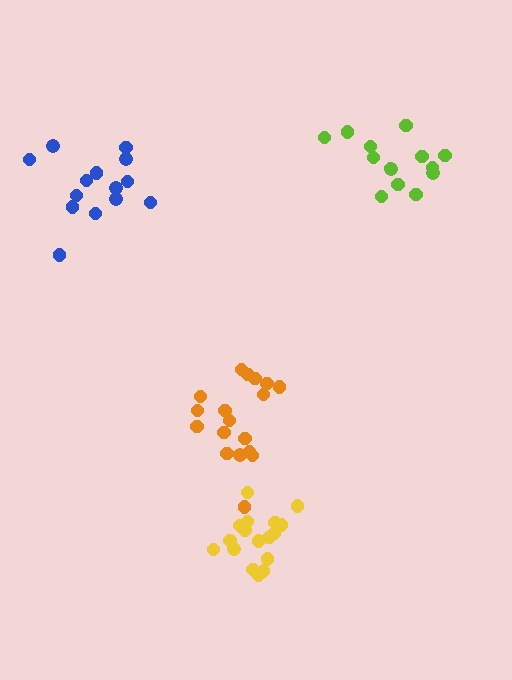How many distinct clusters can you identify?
There are 4 distinct clusters.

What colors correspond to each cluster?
The clusters are colored: lime, blue, orange, yellow.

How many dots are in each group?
Group 1: 14 dots, Group 2: 14 dots, Group 3: 18 dots, Group 4: 17 dots (63 total).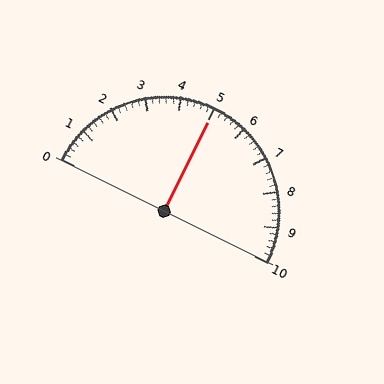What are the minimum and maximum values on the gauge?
The gauge ranges from 0 to 10.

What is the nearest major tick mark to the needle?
The nearest major tick mark is 5.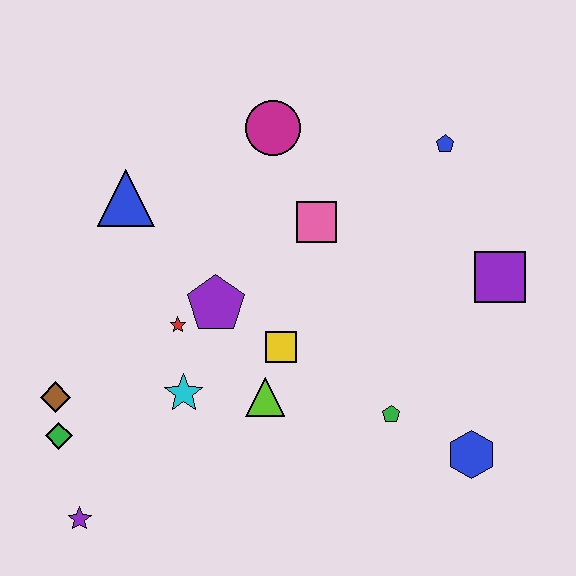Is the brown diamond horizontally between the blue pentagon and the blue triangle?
No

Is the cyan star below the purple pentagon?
Yes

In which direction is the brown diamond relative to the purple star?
The brown diamond is above the purple star.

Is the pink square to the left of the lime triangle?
No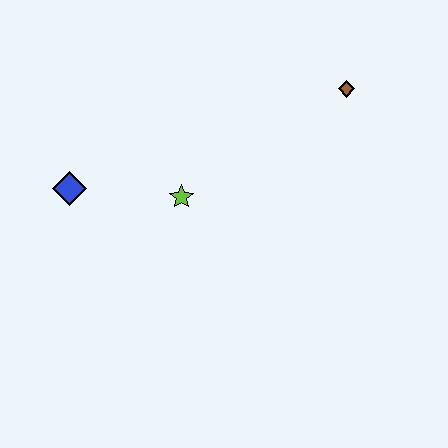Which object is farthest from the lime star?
The brown diamond is farthest from the lime star.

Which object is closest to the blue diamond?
The lime star is closest to the blue diamond.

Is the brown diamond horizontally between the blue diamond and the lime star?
No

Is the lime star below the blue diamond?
Yes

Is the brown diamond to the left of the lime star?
No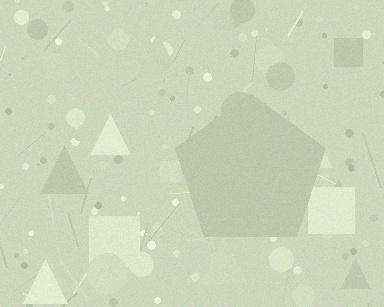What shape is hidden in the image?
A pentagon is hidden in the image.